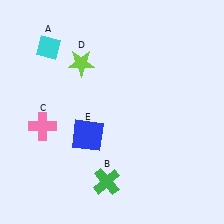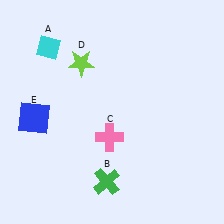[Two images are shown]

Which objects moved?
The objects that moved are: the pink cross (C), the blue square (E).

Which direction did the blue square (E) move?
The blue square (E) moved left.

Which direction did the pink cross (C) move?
The pink cross (C) moved right.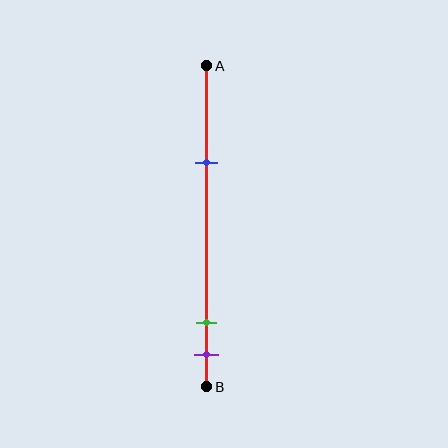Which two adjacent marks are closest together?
The green and purple marks are the closest adjacent pair.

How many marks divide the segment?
There are 3 marks dividing the segment.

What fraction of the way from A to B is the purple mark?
The purple mark is approximately 90% (0.9) of the way from A to B.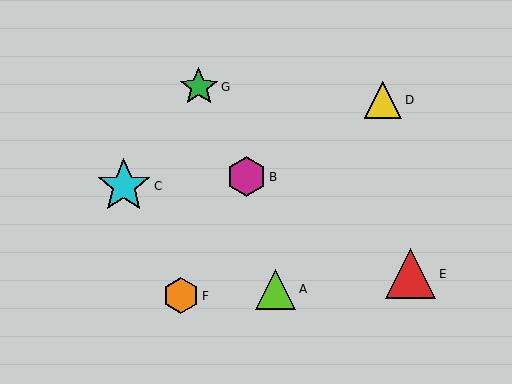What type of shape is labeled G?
Shape G is a green star.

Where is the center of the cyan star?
The center of the cyan star is at (124, 186).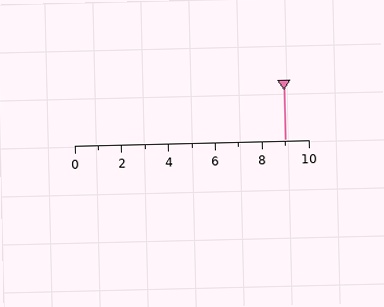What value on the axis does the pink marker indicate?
The marker indicates approximately 9.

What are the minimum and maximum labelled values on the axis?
The axis runs from 0 to 10.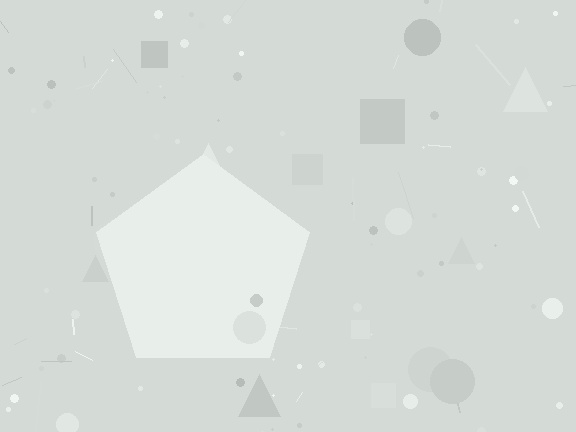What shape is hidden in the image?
A pentagon is hidden in the image.